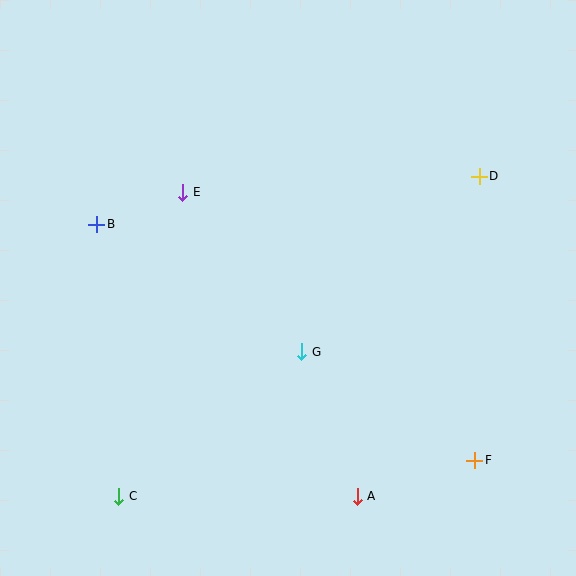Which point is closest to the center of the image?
Point G at (302, 352) is closest to the center.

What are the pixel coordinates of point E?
Point E is at (183, 192).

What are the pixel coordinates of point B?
Point B is at (97, 224).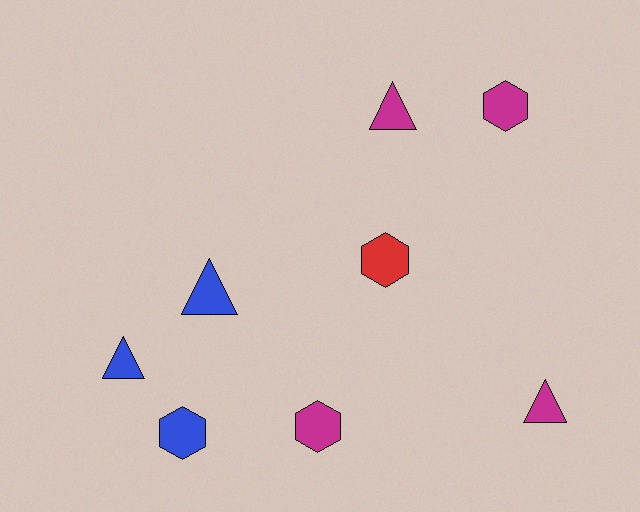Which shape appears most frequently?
Triangle, with 4 objects.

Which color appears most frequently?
Magenta, with 4 objects.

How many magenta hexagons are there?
There are 2 magenta hexagons.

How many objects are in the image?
There are 8 objects.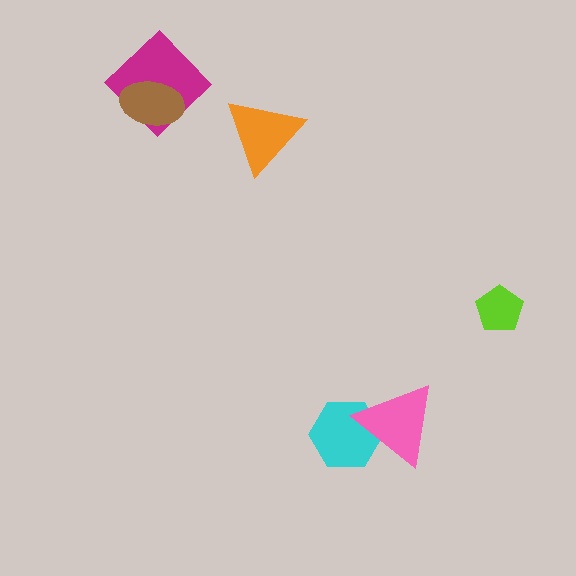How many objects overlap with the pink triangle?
1 object overlaps with the pink triangle.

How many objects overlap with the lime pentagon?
0 objects overlap with the lime pentagon.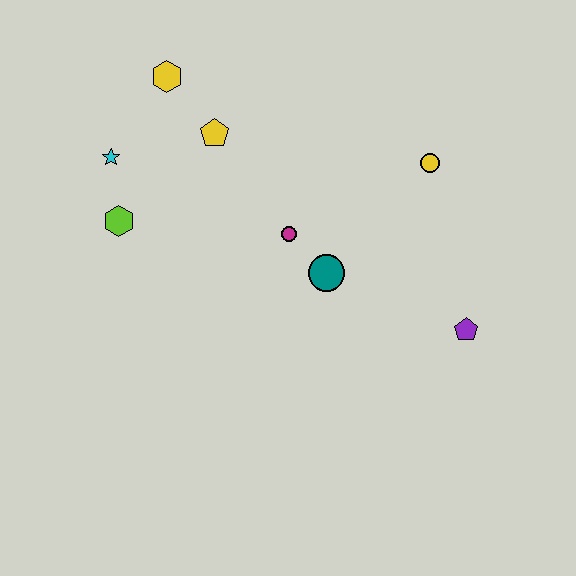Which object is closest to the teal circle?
The magenta circle is closest to the teal circle.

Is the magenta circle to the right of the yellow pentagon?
Yes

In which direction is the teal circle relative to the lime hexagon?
The teal circle is to the right of the lime hexagon.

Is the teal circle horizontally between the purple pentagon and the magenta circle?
Yes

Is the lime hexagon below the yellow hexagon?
Yes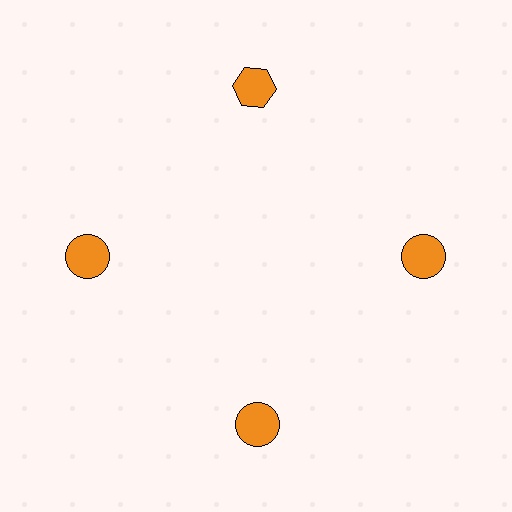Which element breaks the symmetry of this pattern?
The orange hexagon at roughly the 12 o'clock position breaks the symmetry. All other shapes are orange circles.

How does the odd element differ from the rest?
It has a different shape: hexagon instead of circle.